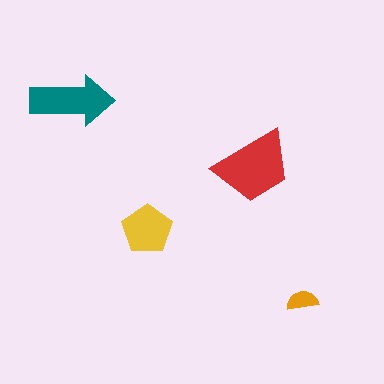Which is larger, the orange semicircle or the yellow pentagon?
The yellow pentagon.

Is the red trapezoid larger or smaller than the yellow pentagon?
Larger.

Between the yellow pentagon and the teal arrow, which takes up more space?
The teal arrow.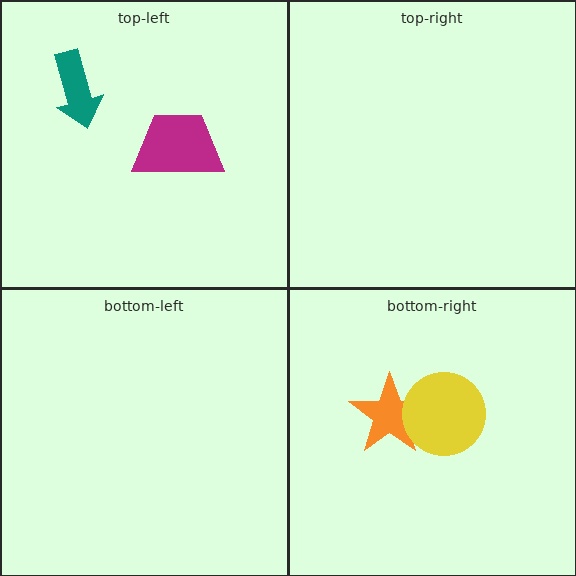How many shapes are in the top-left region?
2.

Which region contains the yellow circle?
The bottom-right region.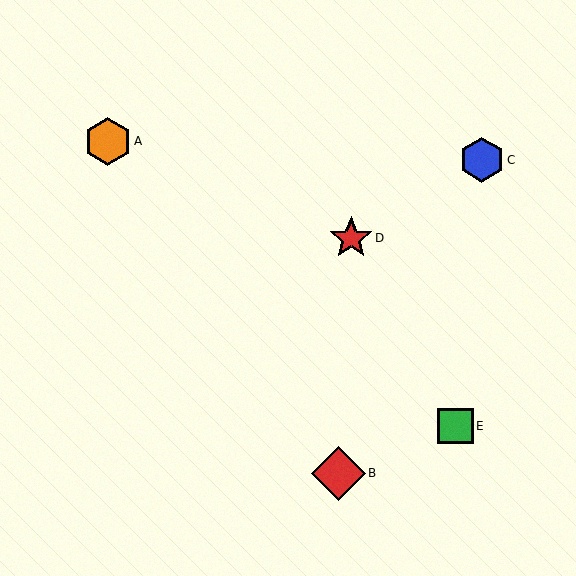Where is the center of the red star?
The center of the red star is at (351, 238).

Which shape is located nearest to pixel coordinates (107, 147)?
The orange hexagon (labeled A) at (107, 142) is nearest to that location.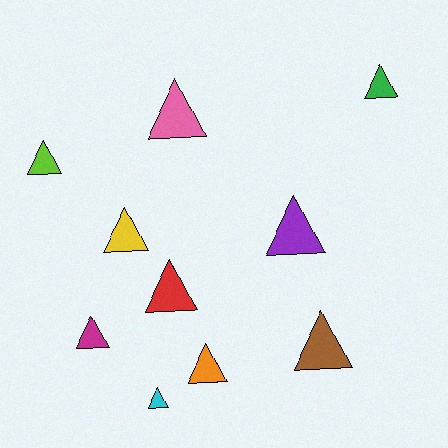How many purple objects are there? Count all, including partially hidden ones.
There is 1 purple object.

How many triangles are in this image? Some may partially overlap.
There are 10 triangles.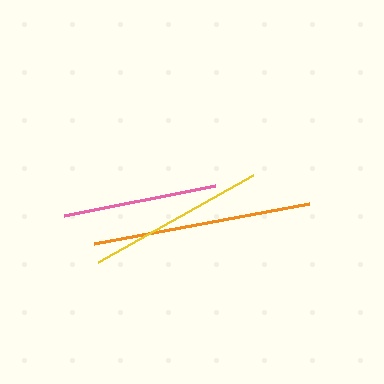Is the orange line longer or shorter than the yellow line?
The orange line is longer than the yellow line.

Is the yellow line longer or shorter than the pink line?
The yellow line is longer than the pink line.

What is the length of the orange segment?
The orange segment is approximately 218 pixels long.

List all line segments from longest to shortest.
From longest to shortest: orange, yellow, pink.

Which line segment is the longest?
The orange line is the longest at approximately 218 pixels.